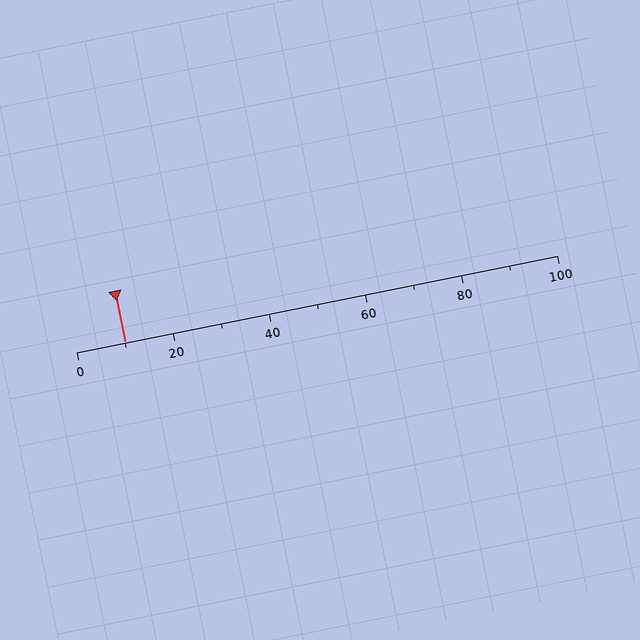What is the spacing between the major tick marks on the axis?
The major ticks are spaced 20 apart.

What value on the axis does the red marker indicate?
The marker indicates approximately 10.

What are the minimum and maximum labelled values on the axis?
The axis runs from 0 to 100.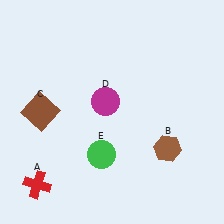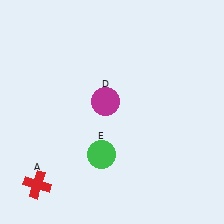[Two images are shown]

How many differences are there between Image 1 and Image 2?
There are 2 differences between the two images.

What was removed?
The brown hexagon (B), the brown square (C) were removed in Image 2.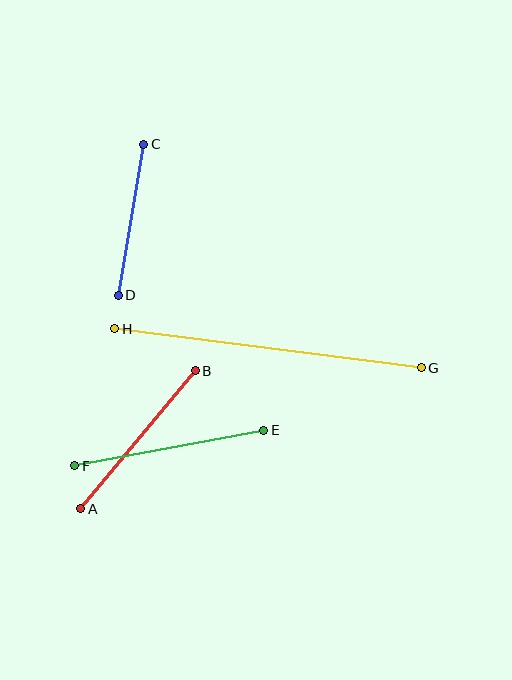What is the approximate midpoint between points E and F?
The midpoint is at approximately (169, 448) pixels.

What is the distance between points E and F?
The distance is approximately 192 pixels.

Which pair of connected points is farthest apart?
Points G and H are farthest apart.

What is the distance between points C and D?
The distance is approximately 153 pixels.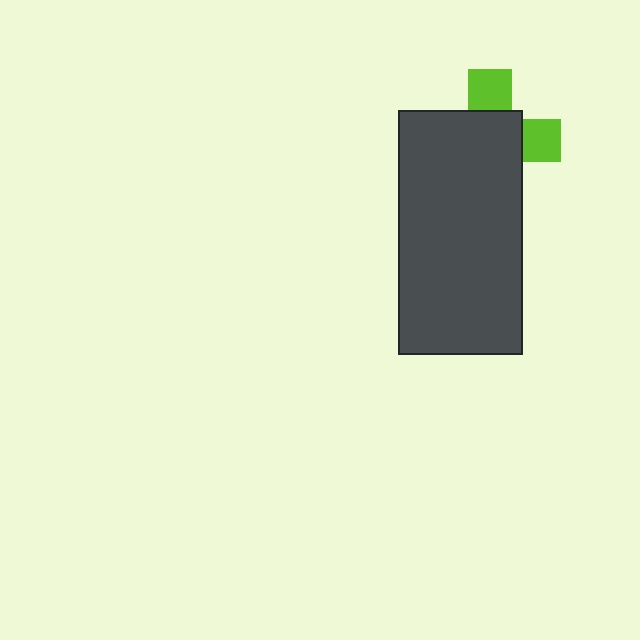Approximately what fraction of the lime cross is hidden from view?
Roughly 68% of the lime cross is hidden behind the dark gray rectangle.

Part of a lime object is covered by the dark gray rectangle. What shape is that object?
It is a cross.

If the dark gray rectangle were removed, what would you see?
You would see the complete lime cross.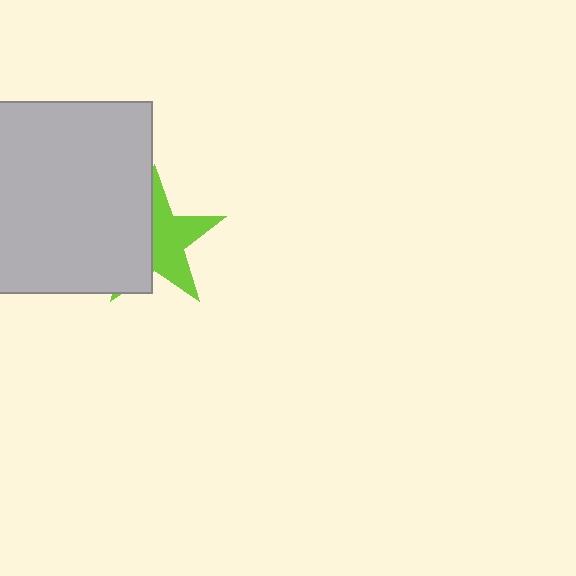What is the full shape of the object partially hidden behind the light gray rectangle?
The partially hidden object is a lime star.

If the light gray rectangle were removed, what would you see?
You would see the complete lime star.